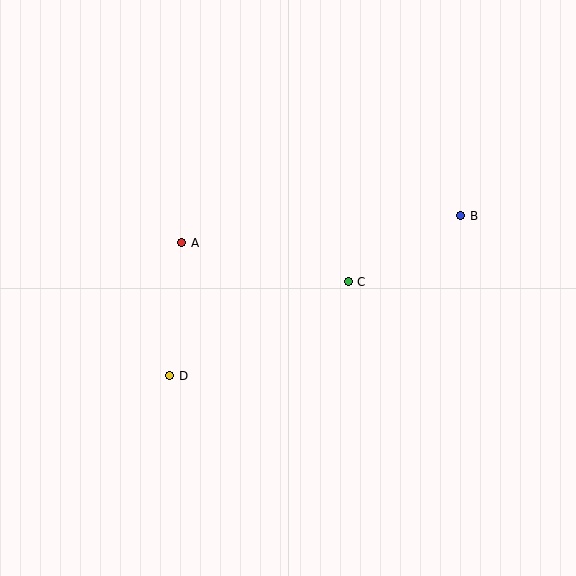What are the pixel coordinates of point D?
Point D is at (170, 376).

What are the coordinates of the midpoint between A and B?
The midpoint between A and B is at (321, 229).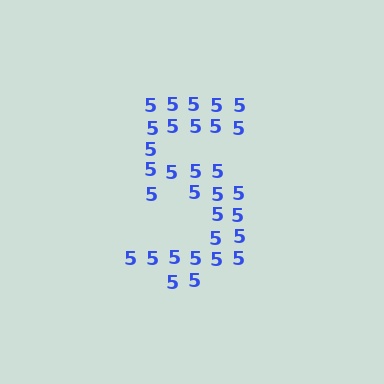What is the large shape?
The large shape is the digit 5.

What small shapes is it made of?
It is made of small digit 5's.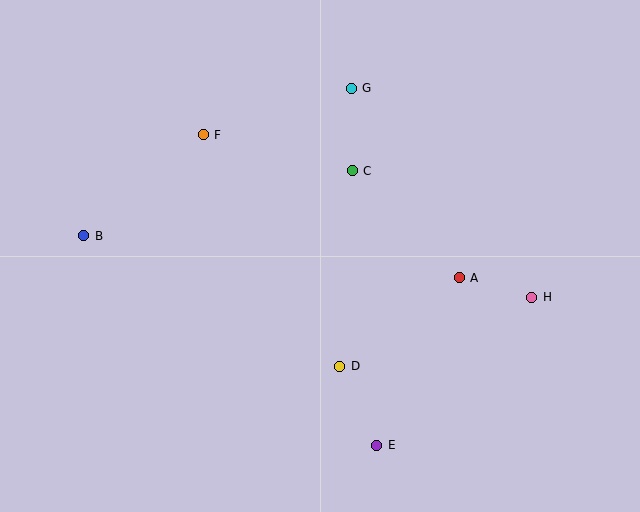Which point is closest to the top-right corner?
Point G is closest to the top-right corner.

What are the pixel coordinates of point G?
Point G is at (351, 88).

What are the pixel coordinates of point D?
Point D is at (340, 366).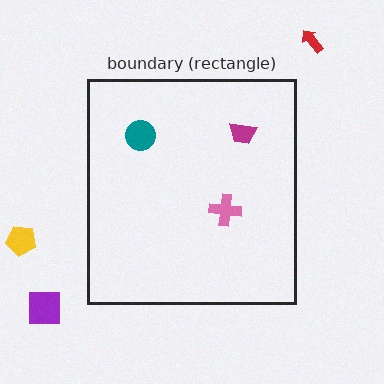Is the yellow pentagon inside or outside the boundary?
Outside.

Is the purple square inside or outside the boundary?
Outside.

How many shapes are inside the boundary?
3 inside, 3 outside.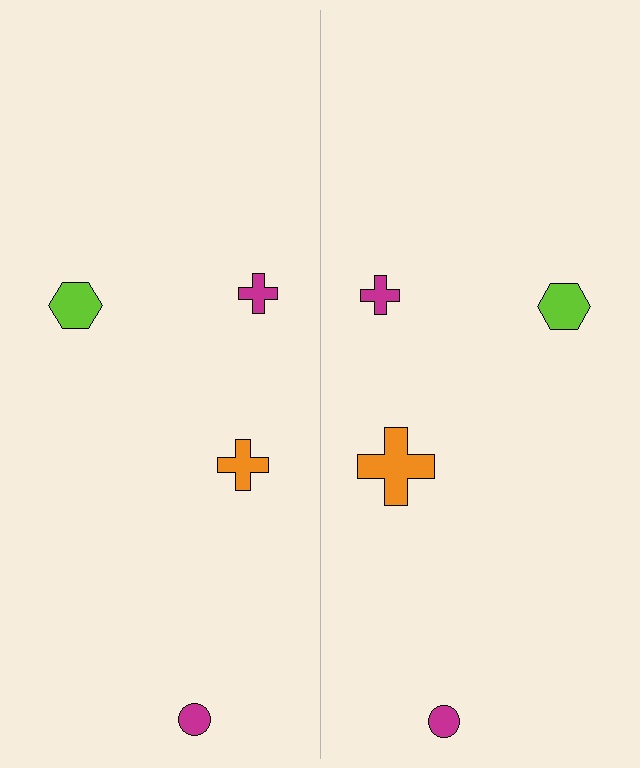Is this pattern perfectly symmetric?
No, the pattern is not perfectly symmetric. The orange cross on the right side has a different size than its mirror counterpart.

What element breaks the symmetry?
The orange cross on the right side has a different size than its mirror counterpart.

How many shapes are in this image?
There are 8 shapes in this image.